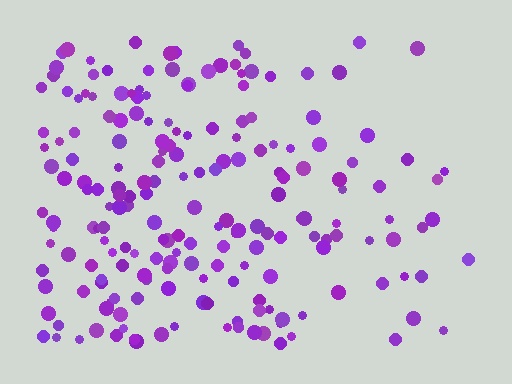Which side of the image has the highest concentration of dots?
The left.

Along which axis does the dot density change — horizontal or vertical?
Horizontal.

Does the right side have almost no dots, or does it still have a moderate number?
Still a moderate number, just noticeably fewer than the left.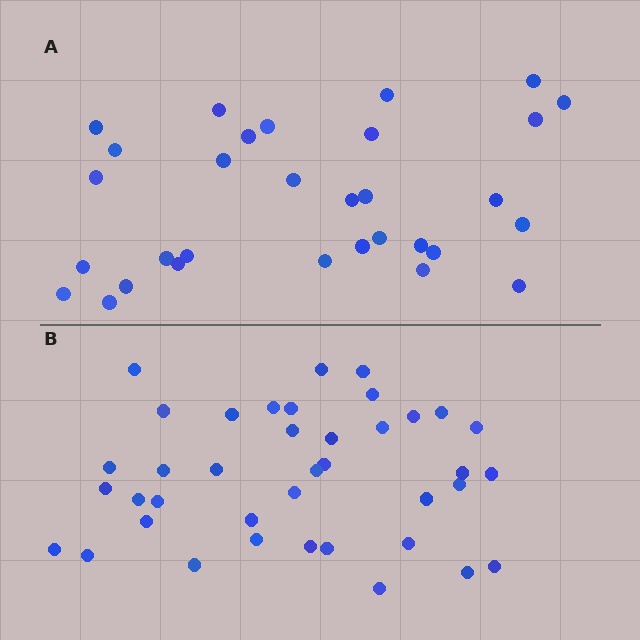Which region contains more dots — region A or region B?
Region B (the bottom region) has more dots.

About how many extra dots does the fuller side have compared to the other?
Region B has roughly 8 or so more dots than region A.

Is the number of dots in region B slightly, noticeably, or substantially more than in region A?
Region B has noticeably more, but not dramatically so. The ratio is roughly 1.3 to 1.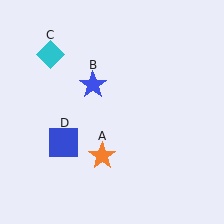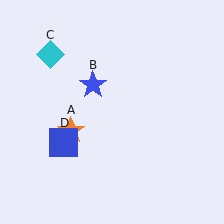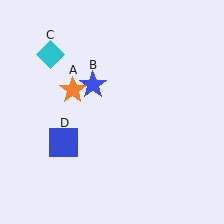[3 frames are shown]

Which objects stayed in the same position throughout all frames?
Blue star (object B) and cyan diamond (object C) and blue square (object D) remained stationary.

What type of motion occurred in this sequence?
The orange star (object A) rotated clockwise around the center of the scene.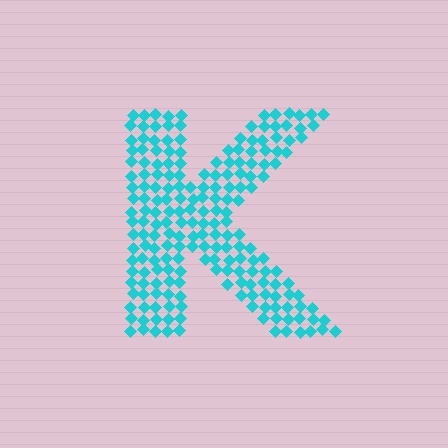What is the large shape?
The large shape is the letter K.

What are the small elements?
The small elements are diamonds.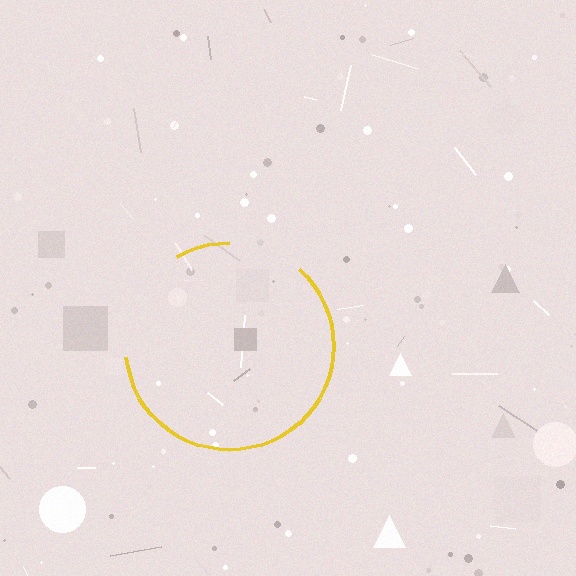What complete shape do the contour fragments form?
The contour fragments form a circle.